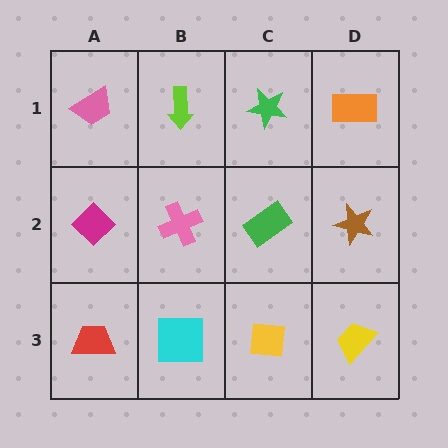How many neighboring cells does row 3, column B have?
3.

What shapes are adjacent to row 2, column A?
A pink trapezoid (row 1, column A), a red trapezoid (row 3, column A), a pink cross (row 2, column B).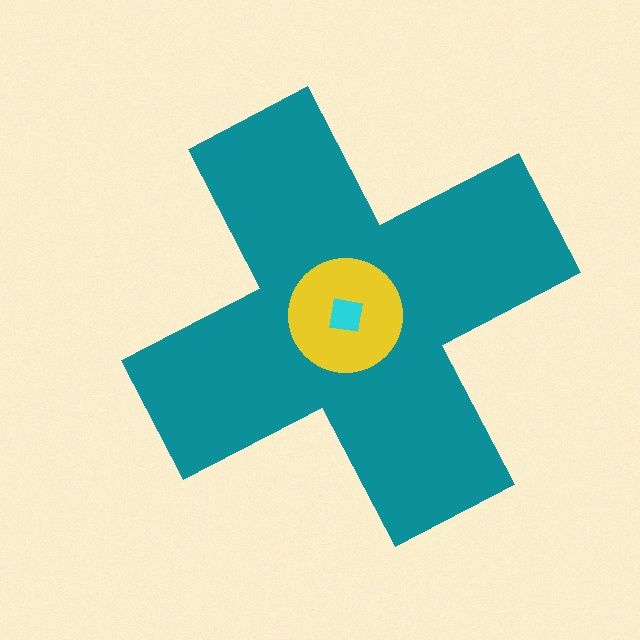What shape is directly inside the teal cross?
The yellow circle.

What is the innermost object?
The cyan square.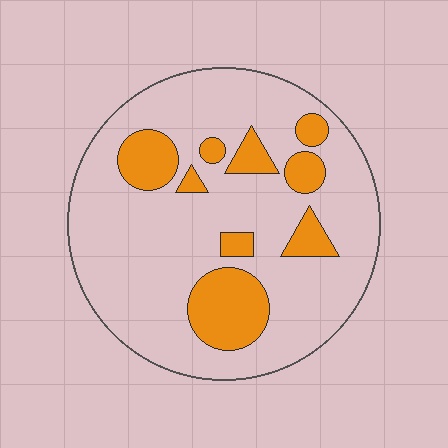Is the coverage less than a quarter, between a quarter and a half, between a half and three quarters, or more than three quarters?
Less than a quarter.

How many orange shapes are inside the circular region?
9.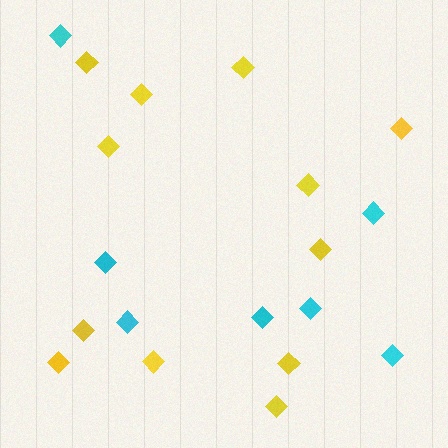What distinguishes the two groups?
There are 2 groups: one group of cyan diamonds (7) and one group of yellow diamonds (12).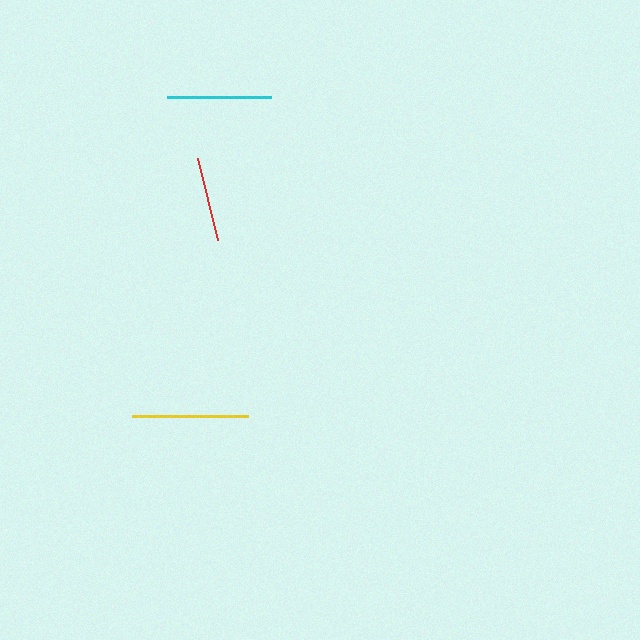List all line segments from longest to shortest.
From longest to shortest: yellow, cyan, red.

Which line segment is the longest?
The yellow line is the longest at approximately 116 pixels.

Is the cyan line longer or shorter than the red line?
The cyan line is longer than the red line.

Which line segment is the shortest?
The red line is the shortest at approximately 85 pixels.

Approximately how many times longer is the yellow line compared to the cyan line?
The yellow line is approximately 1.1 times the length of the cyan line.